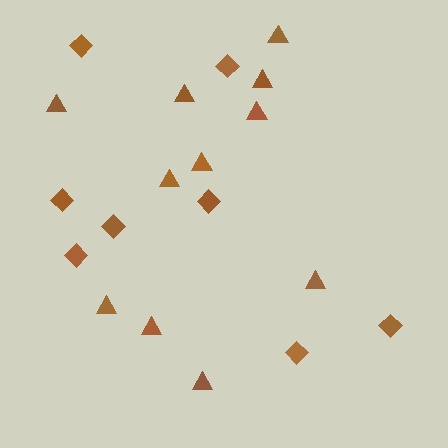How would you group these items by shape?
There are 2 groups: one group of diamonds (8) and one group of triangles (11).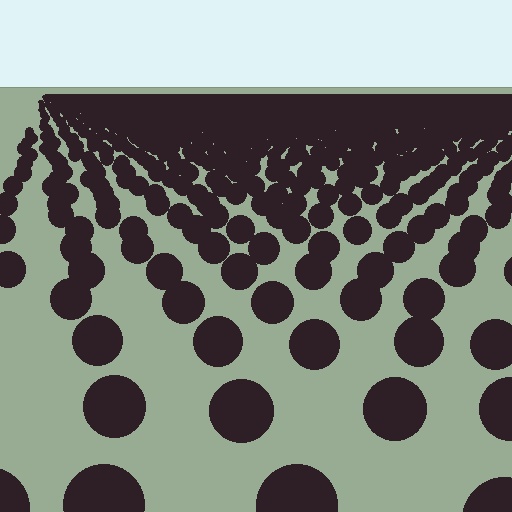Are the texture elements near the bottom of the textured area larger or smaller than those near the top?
Larger. Near the bottom, elements are closer to the viewer and appear at a bigger on-screen size.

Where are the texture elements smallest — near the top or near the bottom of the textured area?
Near the top.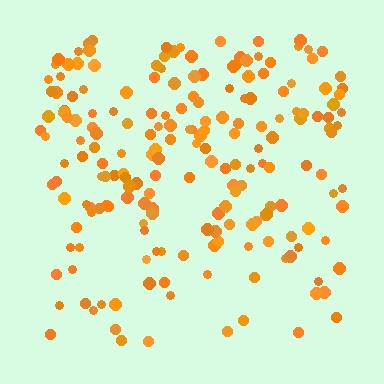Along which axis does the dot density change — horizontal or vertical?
Vertical.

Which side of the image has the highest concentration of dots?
The top.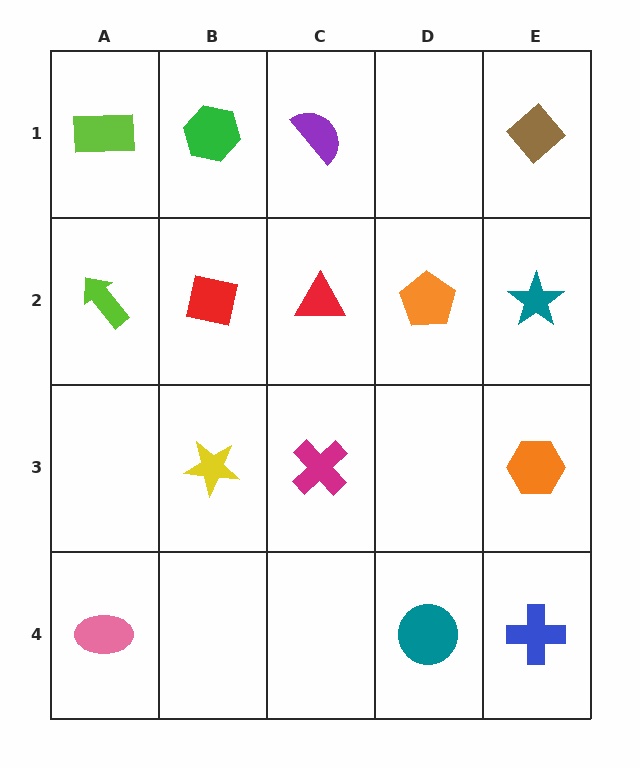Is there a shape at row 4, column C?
No, that cell is empty.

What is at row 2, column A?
A lime arrow.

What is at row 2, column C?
A red triangle.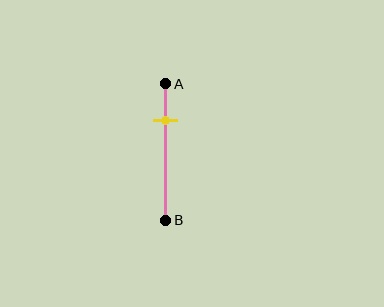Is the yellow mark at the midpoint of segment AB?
No, the mark is at about 25% from A, not at the 50% midpoint.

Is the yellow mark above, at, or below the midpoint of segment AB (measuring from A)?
The yellow mark is above the midpoint of segment AB.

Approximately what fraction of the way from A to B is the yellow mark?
The yellow mark is approximately 25% of the way from A to B.